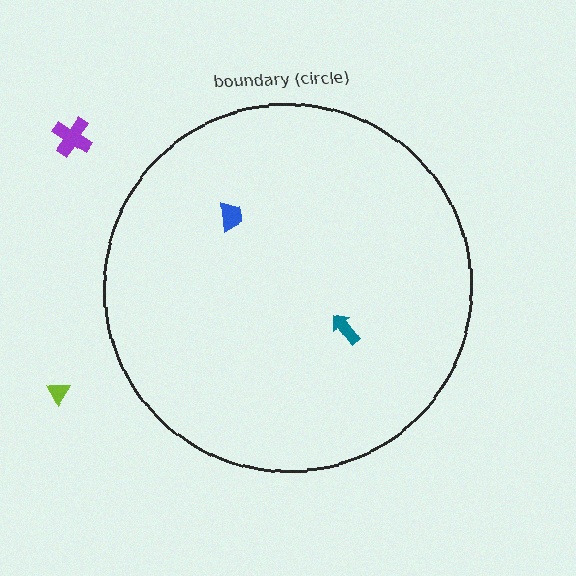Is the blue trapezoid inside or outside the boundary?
Inside.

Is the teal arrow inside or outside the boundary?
Inside.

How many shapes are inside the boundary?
2 inside, 2 outside.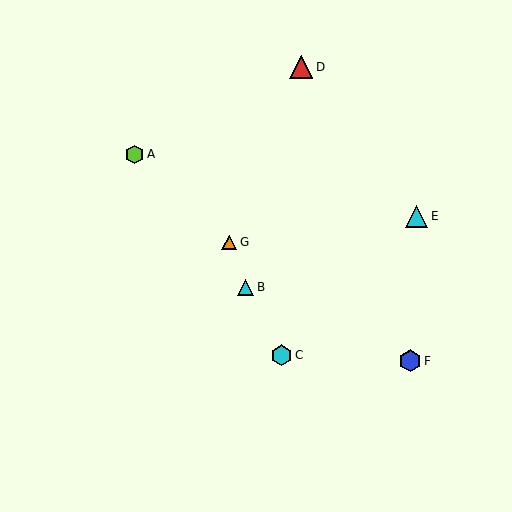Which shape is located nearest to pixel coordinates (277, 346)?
The cyan hexagon (labeled C) at (281, 355) is nearest to that location.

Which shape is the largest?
The red triangle (labeled D) is the largest.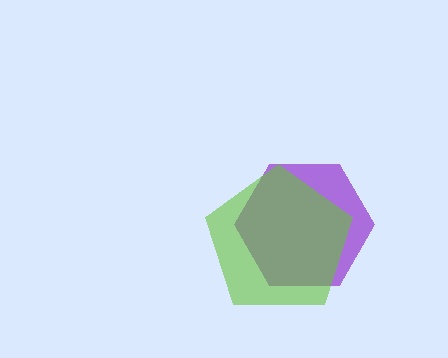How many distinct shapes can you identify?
There are 2 distinct shapes: a purple hexagon, a lime pentagon.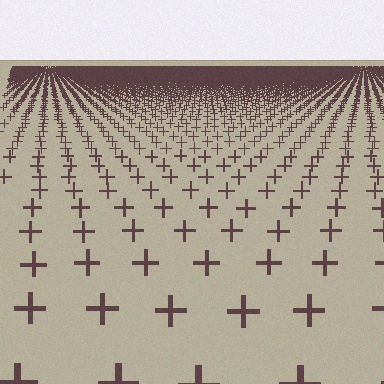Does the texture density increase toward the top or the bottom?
Density increases toward the top.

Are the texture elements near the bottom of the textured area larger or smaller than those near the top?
Larger. Near the bottom, elements are closer to the viewer and appear at a bigger on-screen size.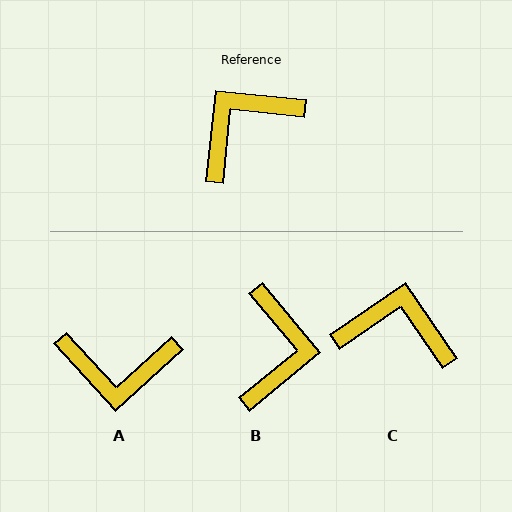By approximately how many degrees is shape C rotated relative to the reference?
Approximately 50 degrees clockwise.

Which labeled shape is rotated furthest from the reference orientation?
A, about 138 degrees away.